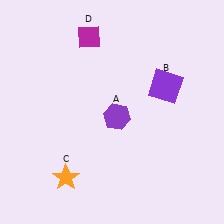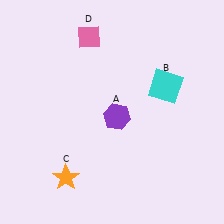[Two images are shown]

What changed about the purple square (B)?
In Image 1, B is purple. In Image 2, it changed to cyan.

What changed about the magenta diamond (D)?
In Image 1, D is magenta. In Image 2, it changed to pink.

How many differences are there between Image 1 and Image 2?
There are 2 differences between the two images.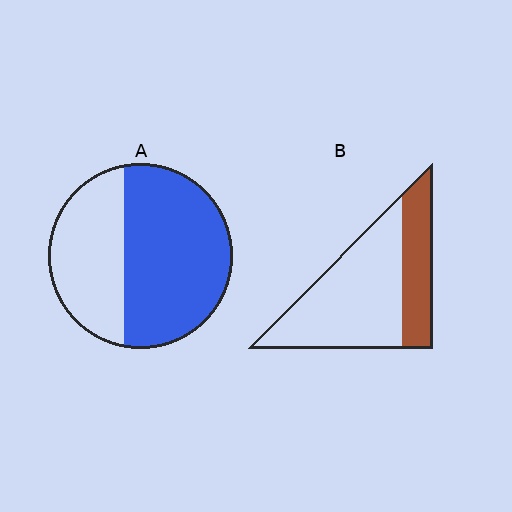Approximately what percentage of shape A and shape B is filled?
A is approximately 60% and B is approximately 30%.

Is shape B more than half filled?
No.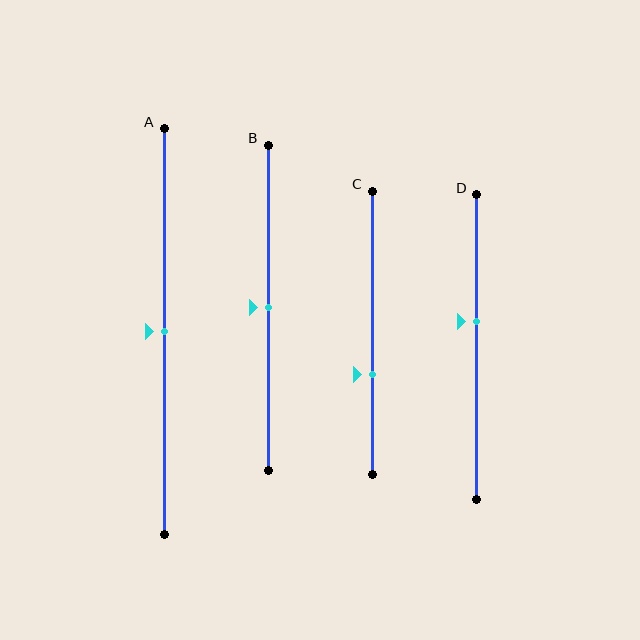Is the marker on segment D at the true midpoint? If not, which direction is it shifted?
No, the marker on segment D is shifted upward by about 9% of the segment length.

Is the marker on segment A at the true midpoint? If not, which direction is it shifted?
Yes, the marker on segment A is at the true midpoint.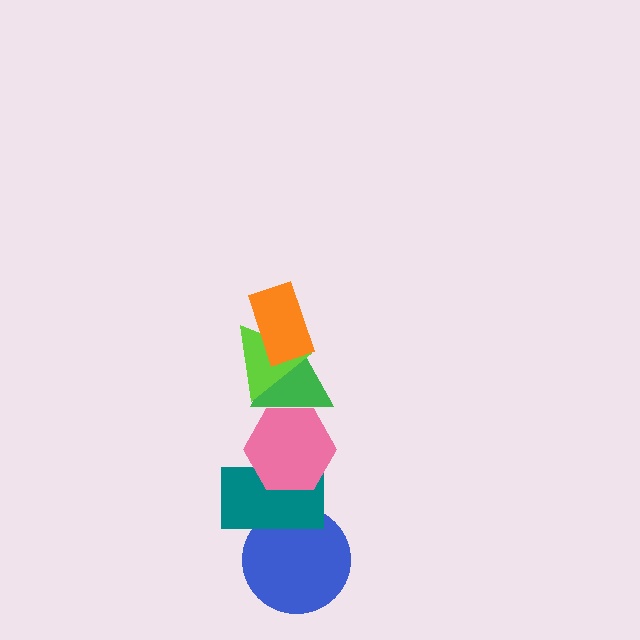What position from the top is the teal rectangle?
The teal rectangle is 5th from the top.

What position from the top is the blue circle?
The blue circle is 6th from the top.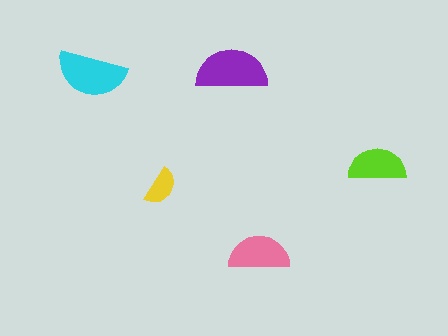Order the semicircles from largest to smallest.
the purple one, the cyan one, the pink one, the lime one, the yellow one.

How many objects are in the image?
There are 5 objects in the image.